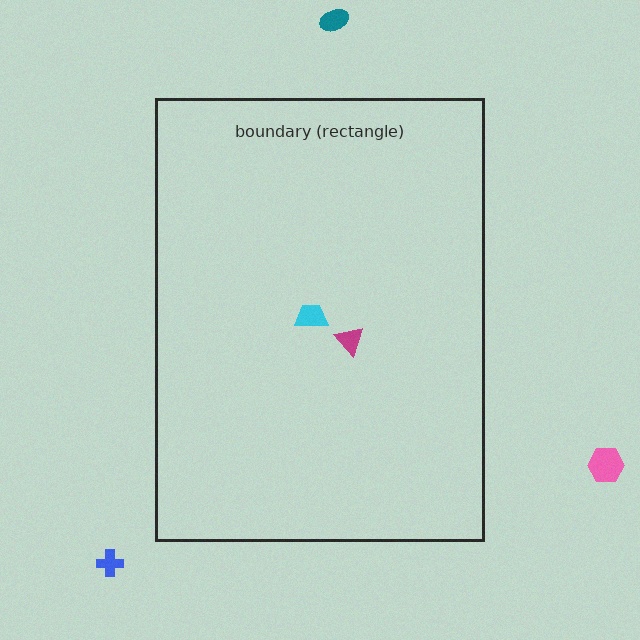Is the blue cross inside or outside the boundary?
Outside.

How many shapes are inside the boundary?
2 inside, 3 outside.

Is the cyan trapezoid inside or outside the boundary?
Inside.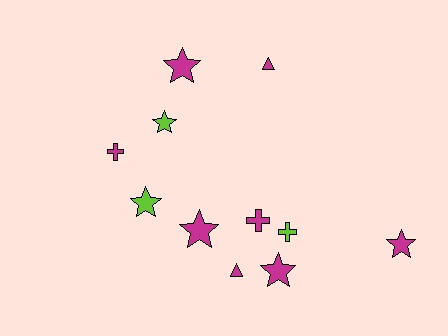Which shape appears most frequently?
Star, with 6 objects.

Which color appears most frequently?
Magenta, with 8 objects.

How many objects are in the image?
There are 11 objects.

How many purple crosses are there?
There are no purple crosses.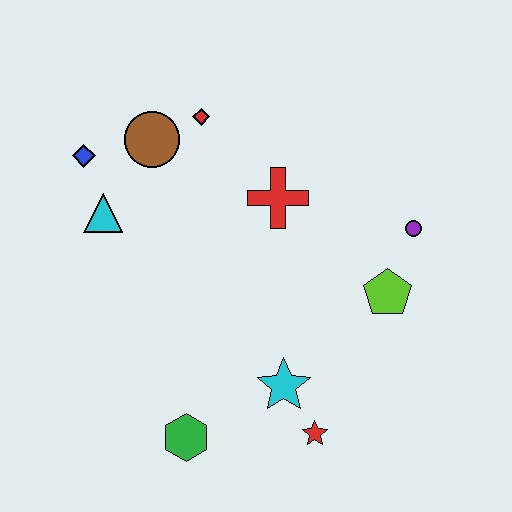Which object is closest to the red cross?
The red diamond is closest to the red cross.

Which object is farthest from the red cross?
The green hexagon is farthest from the red cross.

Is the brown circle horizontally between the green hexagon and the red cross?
No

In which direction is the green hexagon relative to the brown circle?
The green hexagon is below the brown circle.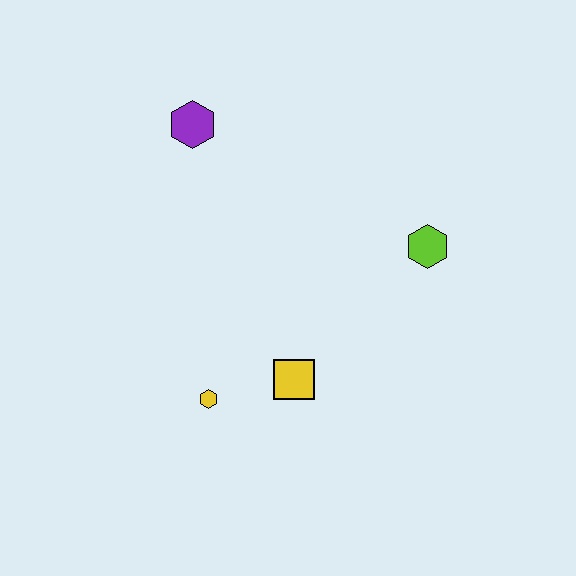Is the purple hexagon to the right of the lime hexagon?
No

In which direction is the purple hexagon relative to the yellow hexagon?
The purple hexagon is above the yellow hexagon.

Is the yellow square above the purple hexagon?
No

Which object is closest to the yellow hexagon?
The yellow square is closest to the yellow hexagon.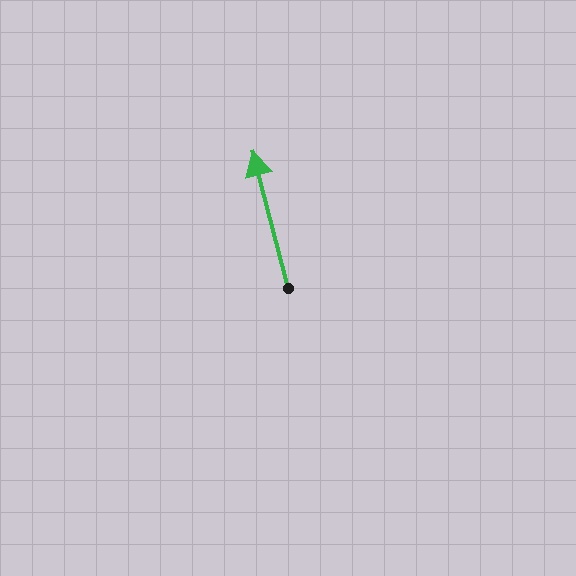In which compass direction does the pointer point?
North.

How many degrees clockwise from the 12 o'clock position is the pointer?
Approximately 346 degrees.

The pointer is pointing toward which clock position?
Roughly 12 o'clock.